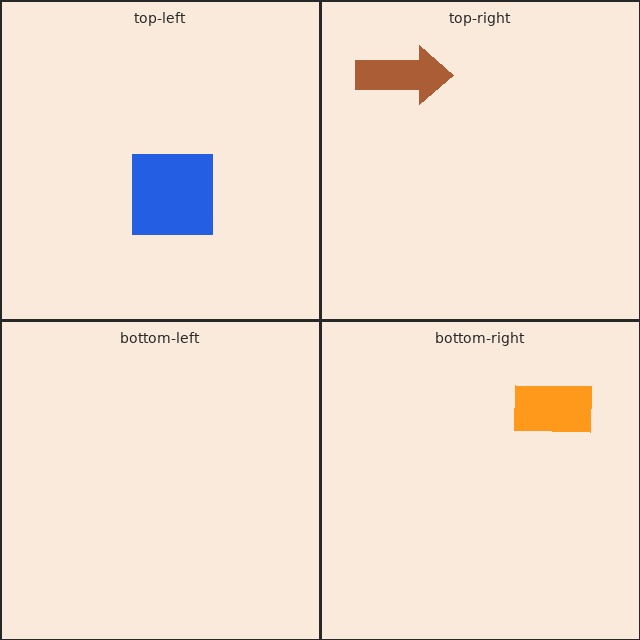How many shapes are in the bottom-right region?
1.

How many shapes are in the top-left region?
1.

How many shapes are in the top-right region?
1.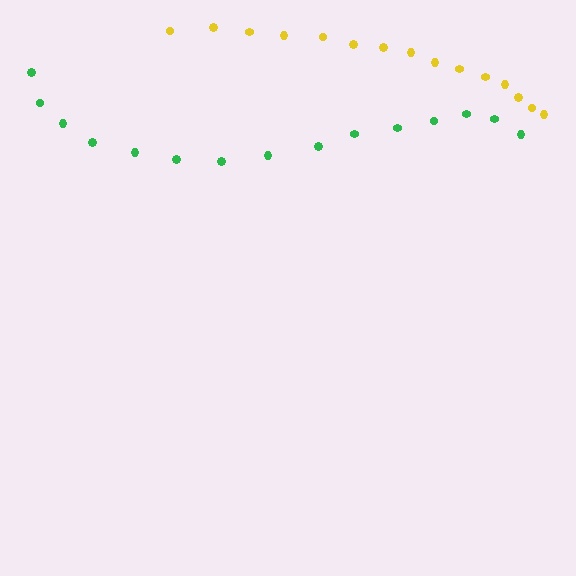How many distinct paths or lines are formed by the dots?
There are 2 distinct paths.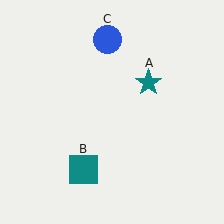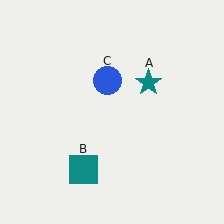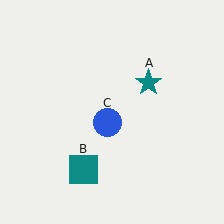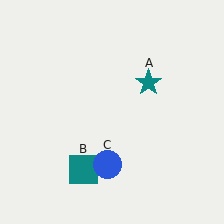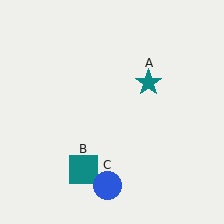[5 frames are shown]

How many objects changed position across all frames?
1 object changed position: blue circle (object C).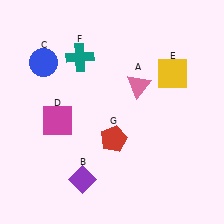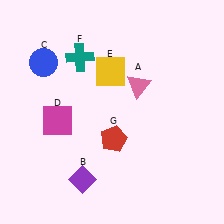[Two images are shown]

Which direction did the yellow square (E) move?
The yellow square (E) moved left.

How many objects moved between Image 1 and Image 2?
1 object moved between the two images.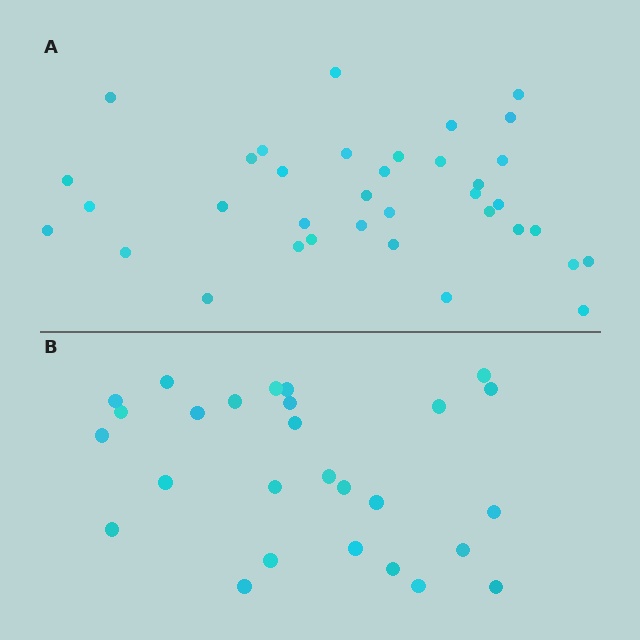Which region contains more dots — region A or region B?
Region A (the top region) has more dots.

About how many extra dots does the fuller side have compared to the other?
Region A has roughly 8 or so more dots than region B.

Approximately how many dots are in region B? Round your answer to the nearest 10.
About 30 dots. (The exact count is 27, which rounds to 30.)